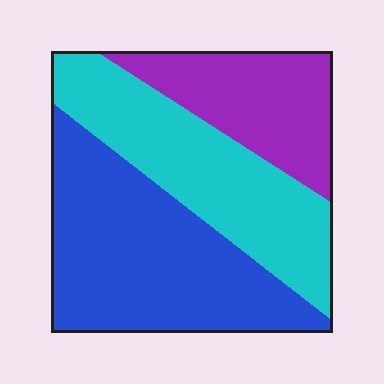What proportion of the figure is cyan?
Cyan covers 34% of the figure.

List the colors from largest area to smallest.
From largest to smallest: blue, cyan, purple.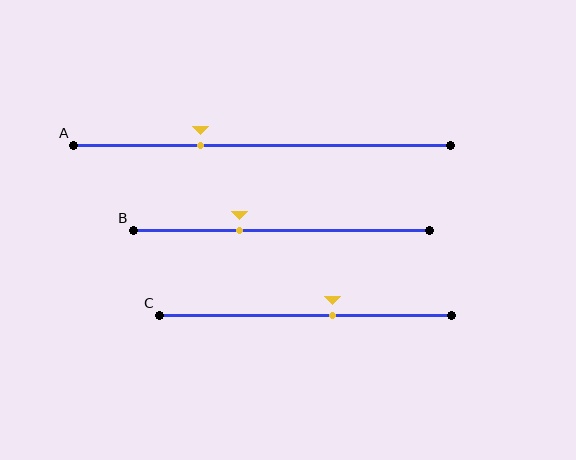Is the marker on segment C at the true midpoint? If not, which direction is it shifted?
No, the marker on segment C is shifted to the right by about 9% of the segment length.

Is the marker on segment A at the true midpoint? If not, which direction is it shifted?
No, the marker on segment A is shifted to the left by about 16% of the segment length.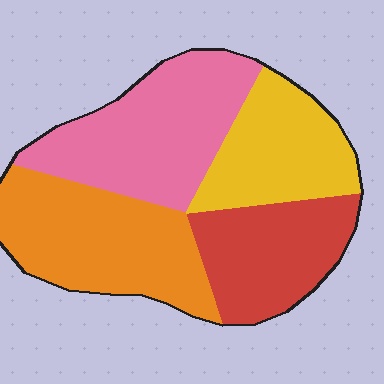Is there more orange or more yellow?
Orange.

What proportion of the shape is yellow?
Yellow covers 21% of the shape.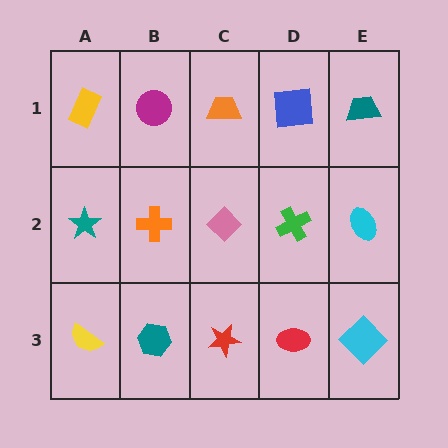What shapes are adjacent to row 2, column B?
A magenta circle (row 1, column B), a teal hexagon (row 3, column B), a teal star (row 2, column A), a pink diamond (row 2, column C).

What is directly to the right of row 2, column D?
A cyan ellipse.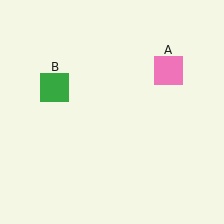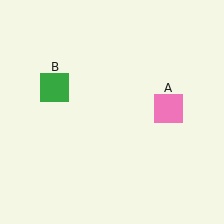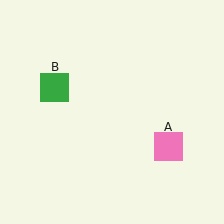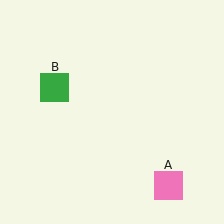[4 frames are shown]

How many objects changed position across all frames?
1 object changed position: pink square (object A).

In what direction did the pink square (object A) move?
The pink square (object A) moved down.